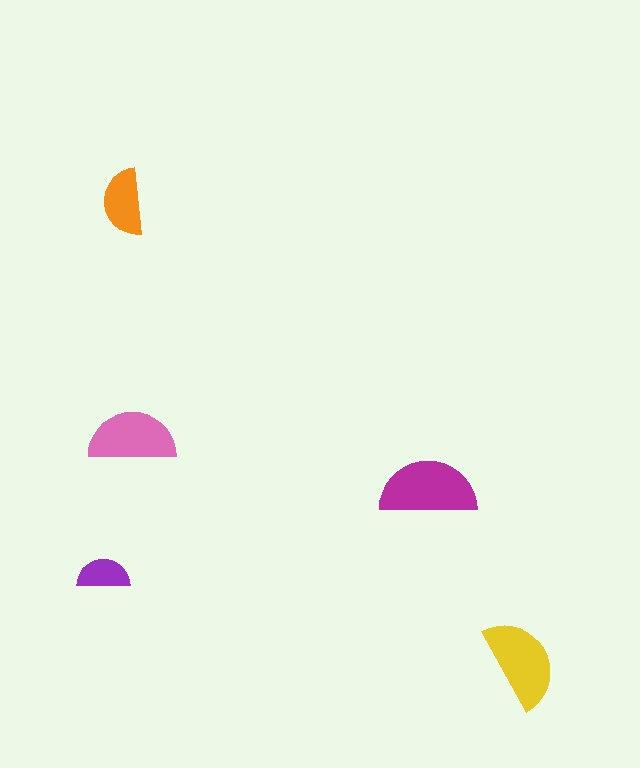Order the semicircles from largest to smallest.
the magenta one, the yellow one, the pink one, the orange one, the purple one.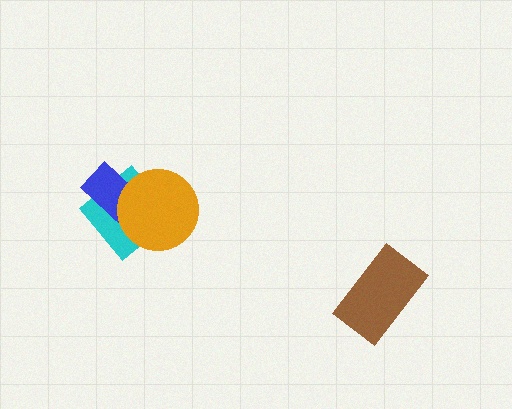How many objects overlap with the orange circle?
2 objects overlap with the orange circle.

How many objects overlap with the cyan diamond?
2 objects overlap with the cyan diamond.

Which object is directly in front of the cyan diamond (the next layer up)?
The blue rectangle is directly in front of the cyan diamond.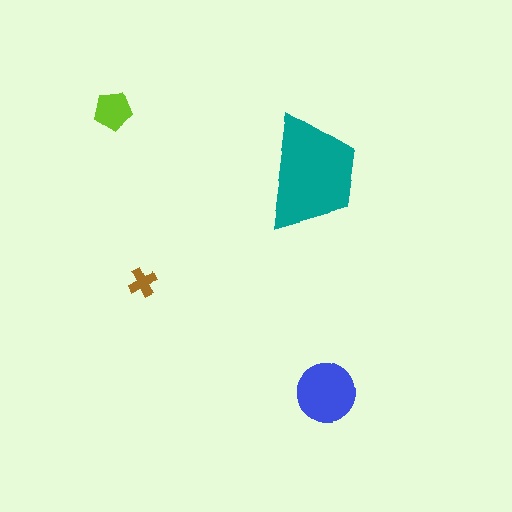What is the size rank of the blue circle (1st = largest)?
2nd.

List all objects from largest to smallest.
The teal trapezoid, the blue circle, the lime pentagon, the brown cross.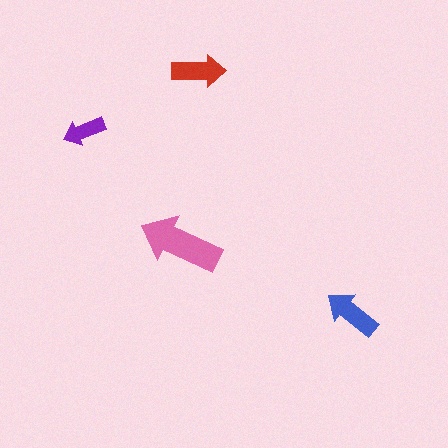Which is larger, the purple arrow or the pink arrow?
The pink one.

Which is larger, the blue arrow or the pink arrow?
The pink one.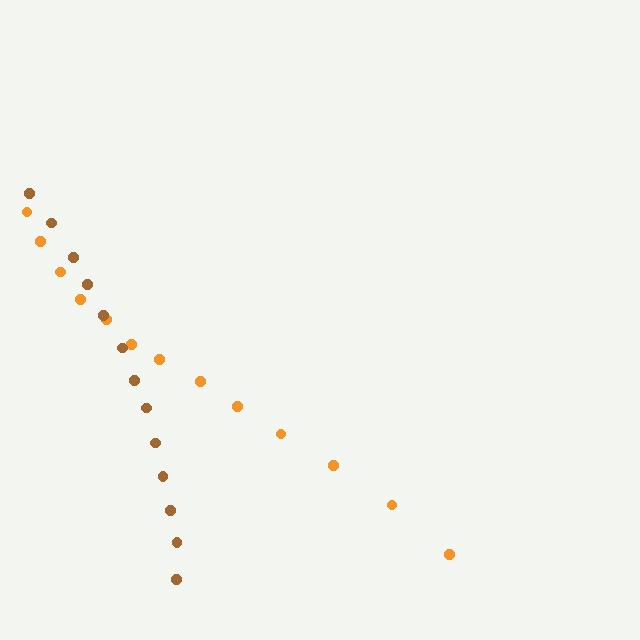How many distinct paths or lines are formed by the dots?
There are 2 distinct paths.